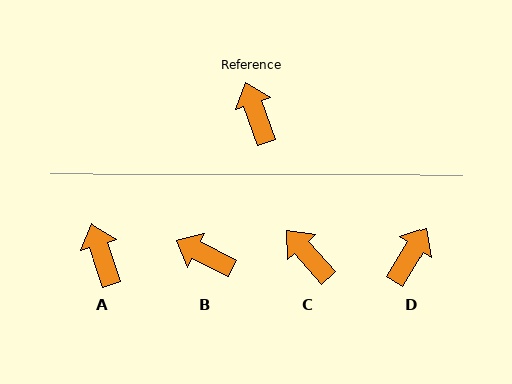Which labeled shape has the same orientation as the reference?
A.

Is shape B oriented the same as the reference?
No, it is off by about 44 degrees.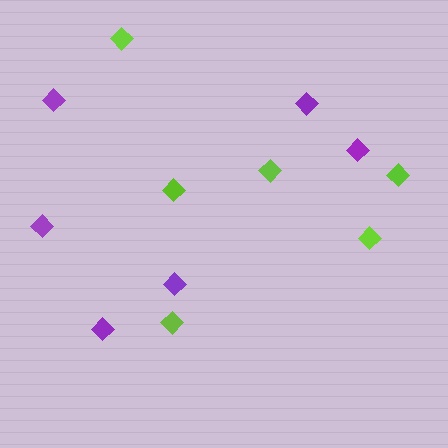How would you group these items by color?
There are 2 groups: one group of purple diamonds (6) and one group of lime diamonds (6).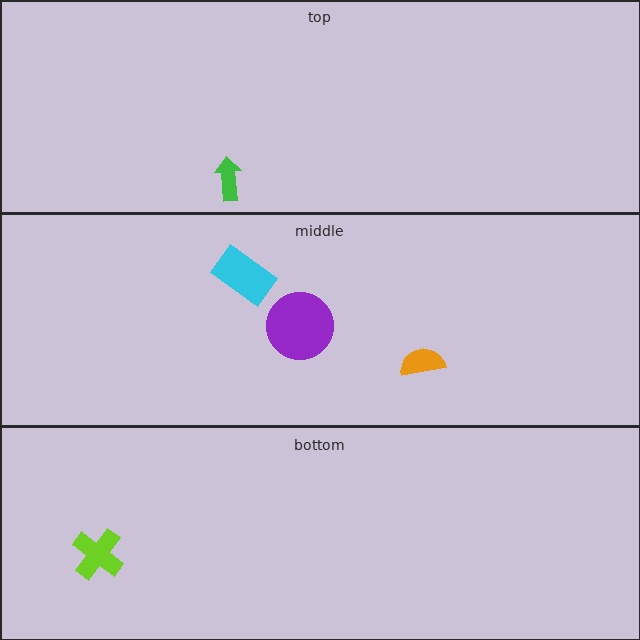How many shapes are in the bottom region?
1.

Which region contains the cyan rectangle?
The middle region.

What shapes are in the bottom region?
The lime cross.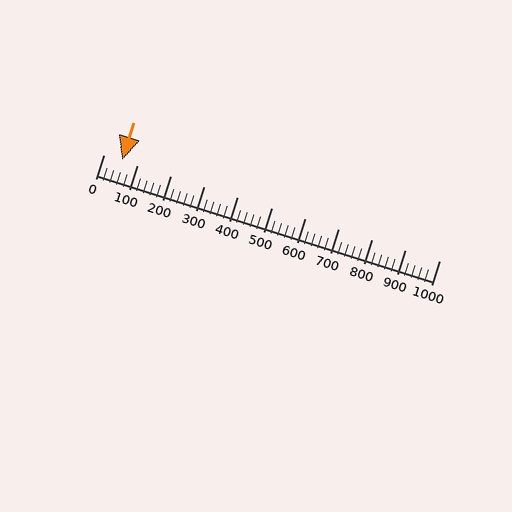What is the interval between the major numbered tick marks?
The major tick marks are spaced 100 units apart.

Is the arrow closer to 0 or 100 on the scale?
The arrow is closer to 100.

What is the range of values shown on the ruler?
The ruler shows values from 0 to 1000.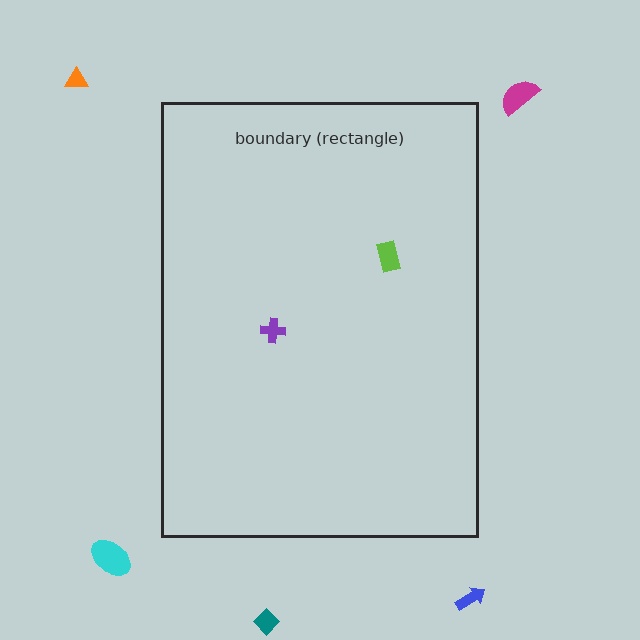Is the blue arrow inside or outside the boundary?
Outside.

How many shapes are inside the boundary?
2 inside, 5 outside.